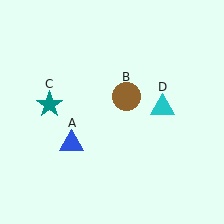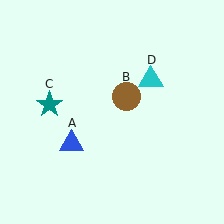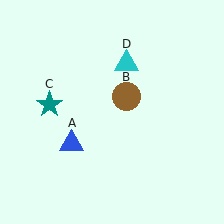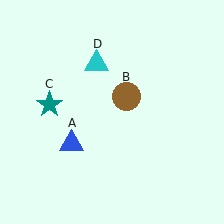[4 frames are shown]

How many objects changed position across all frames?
1 object changed position: cyan triangle (object D).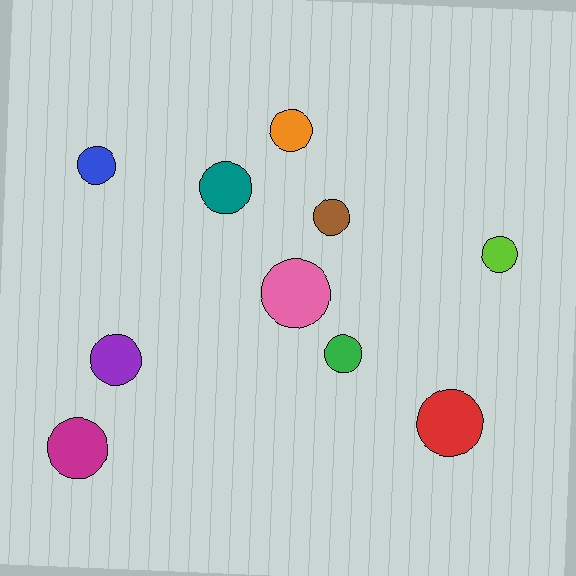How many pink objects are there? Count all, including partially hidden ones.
There is 1 pink object.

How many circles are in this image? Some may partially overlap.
There are 10 circles.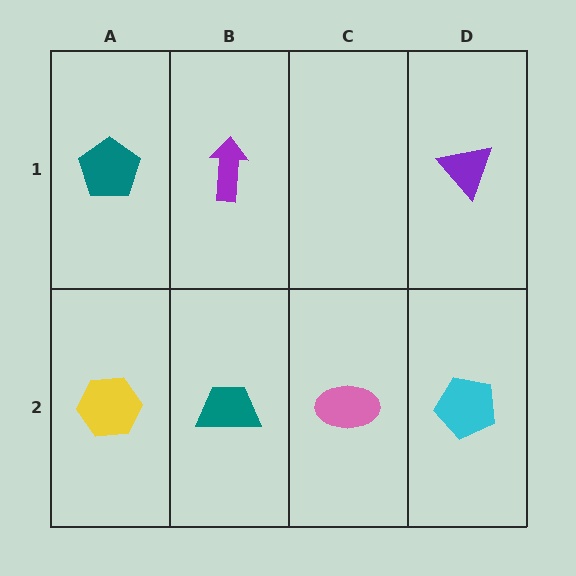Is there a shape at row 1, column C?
No, that cell is empty.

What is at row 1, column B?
A purple arrow.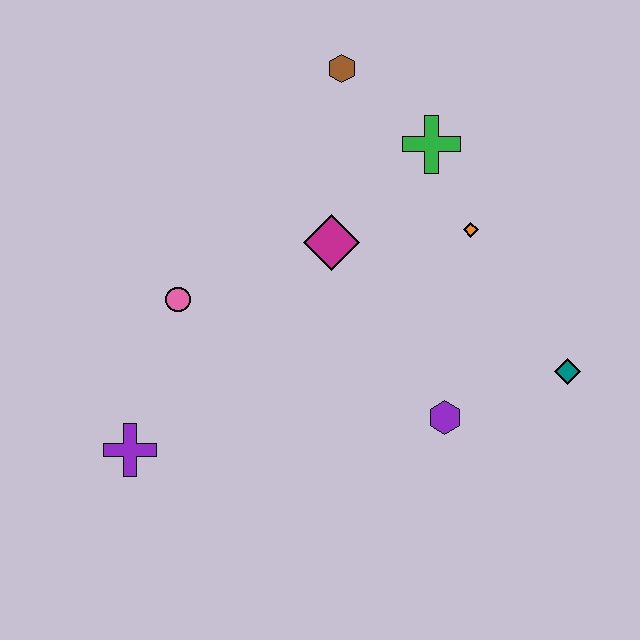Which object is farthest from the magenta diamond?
The purple cross is farthest from the magenta diamond.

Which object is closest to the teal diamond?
The purple hexagon is closest to the teal diamond.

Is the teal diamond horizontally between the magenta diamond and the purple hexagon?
No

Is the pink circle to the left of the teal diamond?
Yes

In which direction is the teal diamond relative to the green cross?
The teal diamond is below the green cross.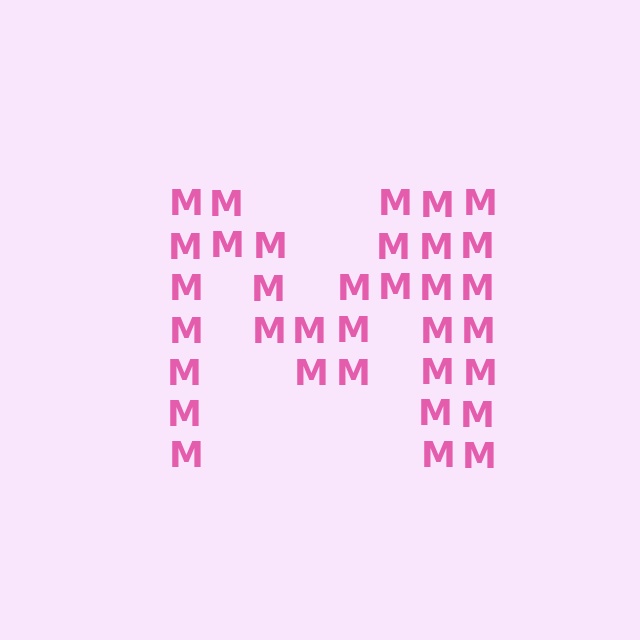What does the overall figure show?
The overall figure shows the letter M.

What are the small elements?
The small elements are letter M's.